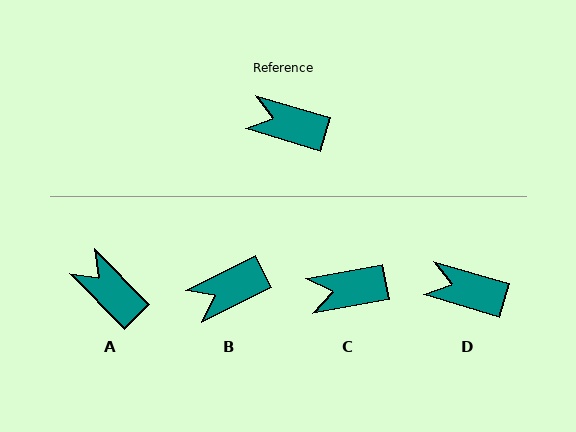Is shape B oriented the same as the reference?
No, it is off by about 43 degrees.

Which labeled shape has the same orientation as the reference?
D.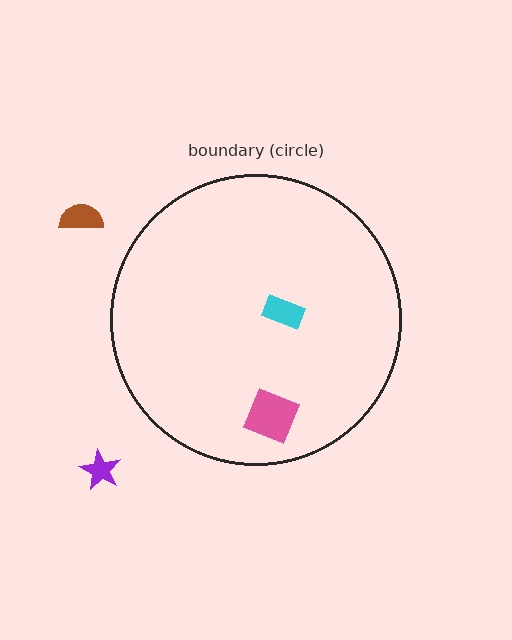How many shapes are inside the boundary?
2 inside, 2 outside.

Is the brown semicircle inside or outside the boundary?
Outside.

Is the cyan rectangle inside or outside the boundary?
Inside.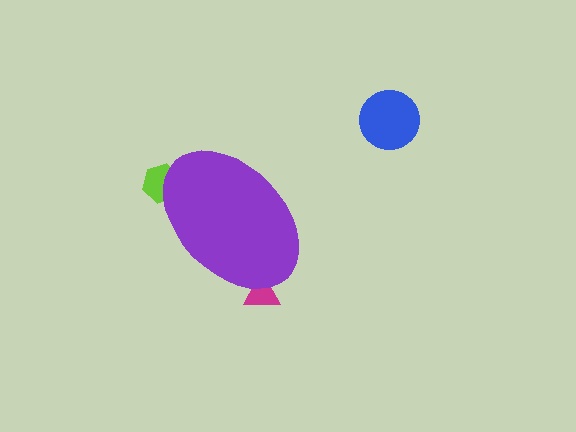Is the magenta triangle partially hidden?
Yes, the magenta triangle is partially hidden behind the purple ellipse.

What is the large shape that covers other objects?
A purple ellipse.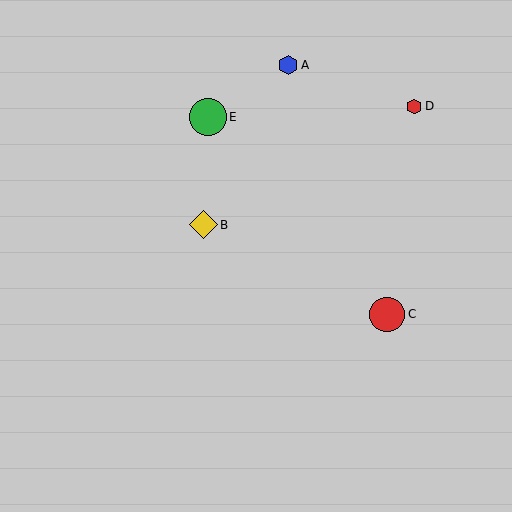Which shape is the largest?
The green circle (labeled E) is the largest.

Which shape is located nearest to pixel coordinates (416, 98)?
The red hexagon (labeled D) at (414, 106) is nearest to that location.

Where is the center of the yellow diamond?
The center of the yellow diamond is at (204, 225).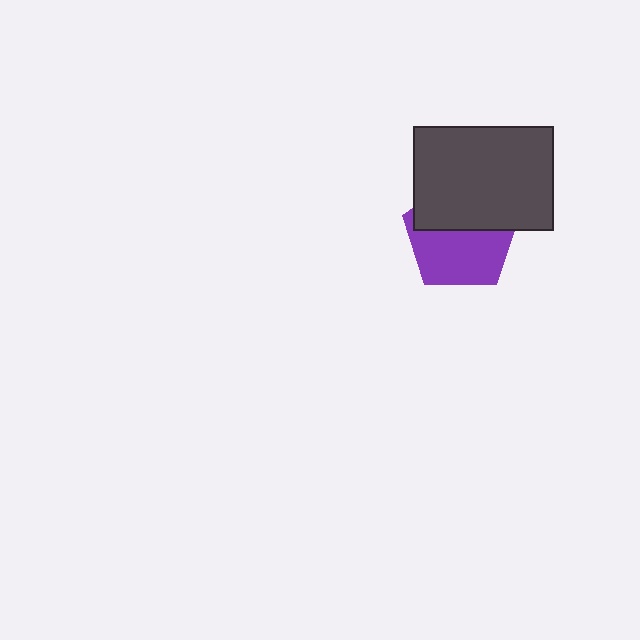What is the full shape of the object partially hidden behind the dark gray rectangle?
The partially hidden object is a purple pentagon.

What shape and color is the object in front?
The object in front is a dark gray rectangle.